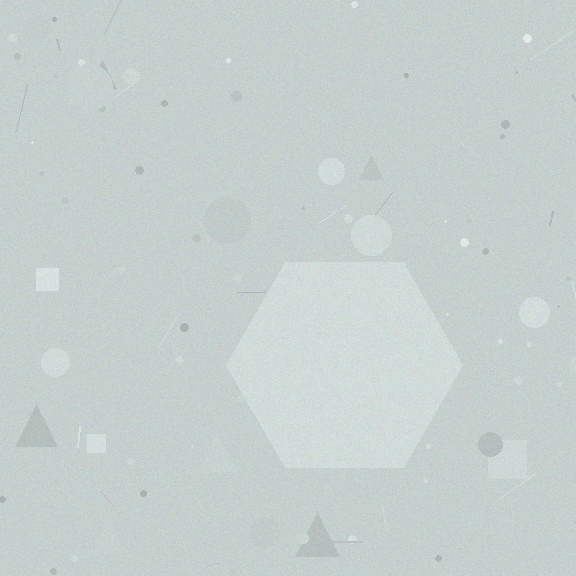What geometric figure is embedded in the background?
A hexagon is embedded in the background.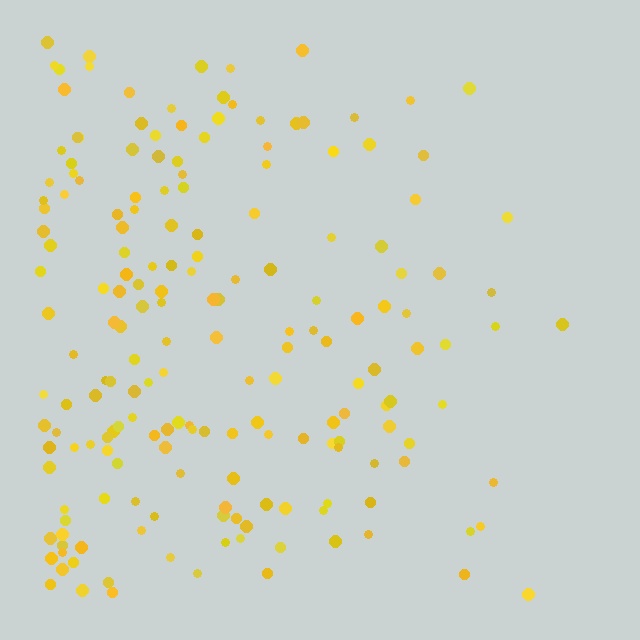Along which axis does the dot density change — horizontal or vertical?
Horizontal.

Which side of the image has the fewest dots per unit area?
The right.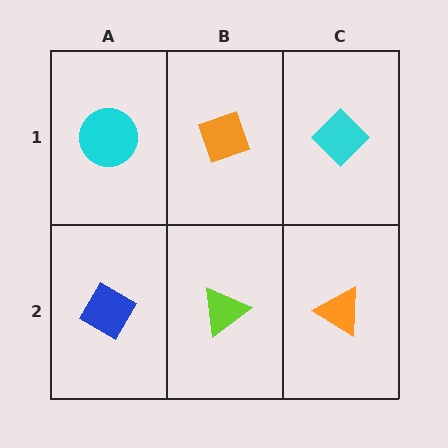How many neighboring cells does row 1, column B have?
3.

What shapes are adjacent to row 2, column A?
A cyan circle (row 1, column A), a lime triangle (row 2, column B).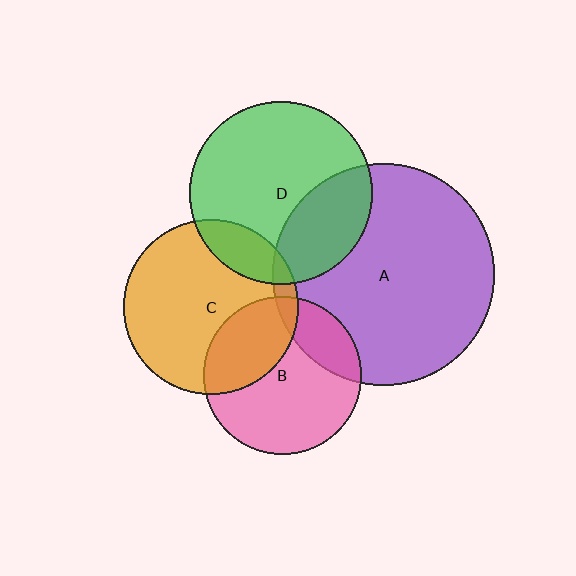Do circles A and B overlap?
Yes.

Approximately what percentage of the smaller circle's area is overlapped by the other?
Approximately 20%.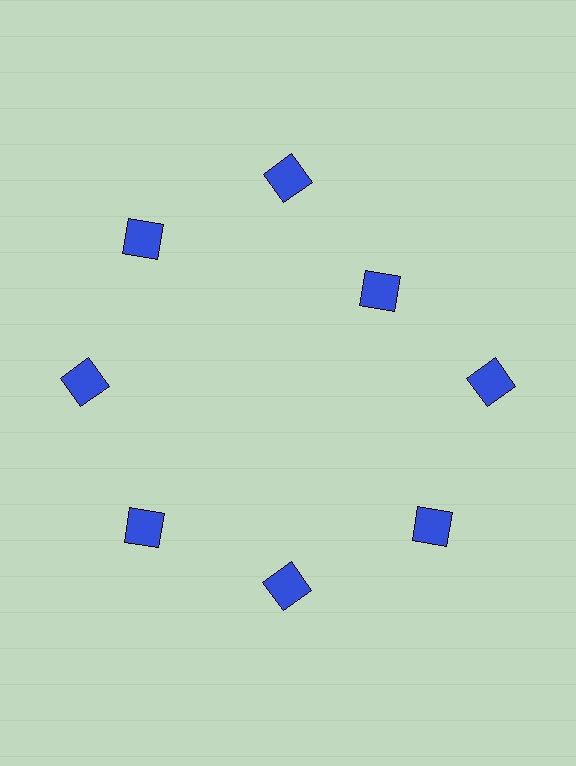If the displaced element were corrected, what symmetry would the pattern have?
It would have 8-fold rotational symmetry — the pattern would map onto itself every 45 degrees.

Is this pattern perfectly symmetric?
No. The 8 blue diamonds are arranged in a ring, but one element near the 2 o'clock position is pulled inward toward the center, breaking the 8-fold rotational symmetry.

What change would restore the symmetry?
The symmetry would be restored by moving it outward, back onto the ring so that all 8 diamonds sit at equal angles and equal distance from the center.